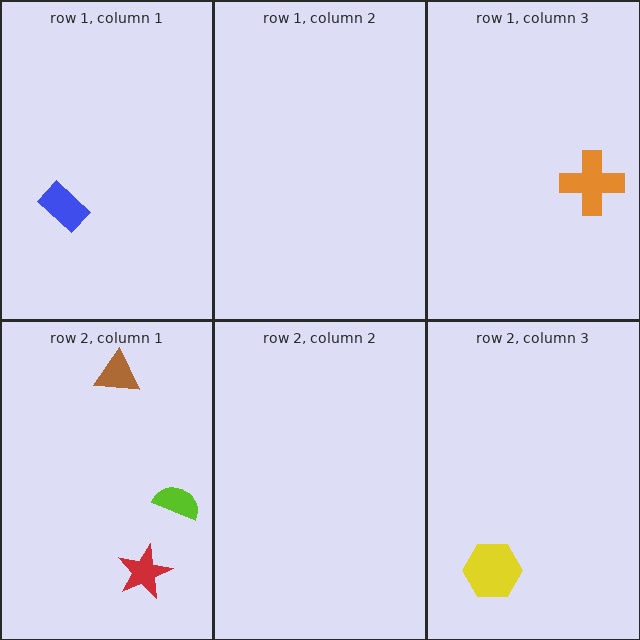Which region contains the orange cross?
The row 1, column 3 region.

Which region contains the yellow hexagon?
The row 2, column 3 region.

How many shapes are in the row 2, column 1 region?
3.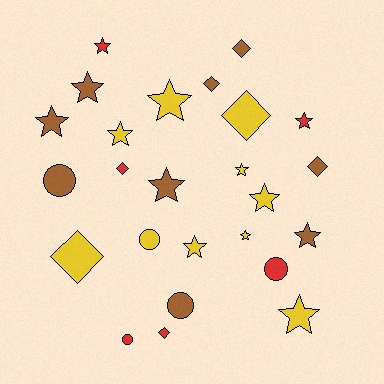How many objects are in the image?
There are 25 objects.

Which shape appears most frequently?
Star, with 13 objects.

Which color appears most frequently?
Yellow, with 10 objects.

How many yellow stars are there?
There are 7 yellow stars.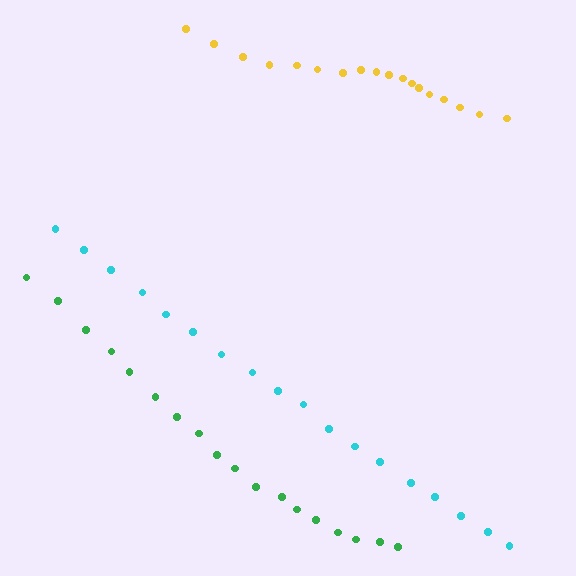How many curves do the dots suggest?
There are 3 distinct paths.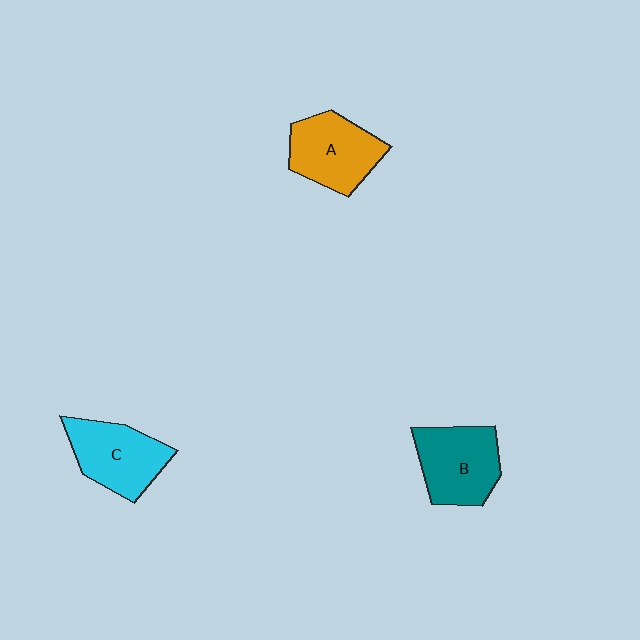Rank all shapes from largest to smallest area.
From largest to smallest: B (teal), C (cyan), A (orange).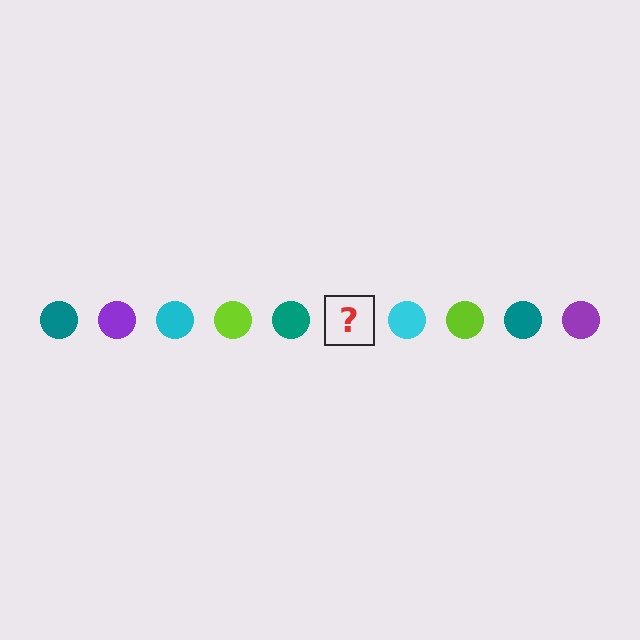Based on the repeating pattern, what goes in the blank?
The blank should be a purple circle.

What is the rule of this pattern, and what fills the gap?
The rule is that the pattern cycles through teal, purple, cyan, lime circles. The gap should be filled with a purple circle.